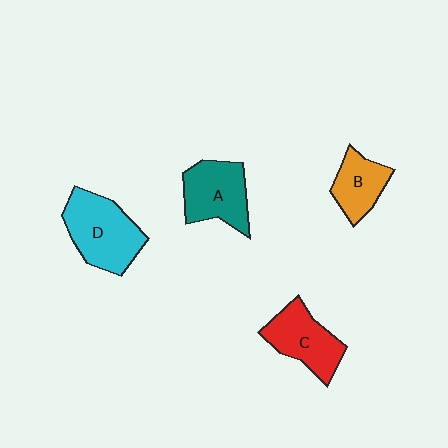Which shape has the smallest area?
Shape B (orange).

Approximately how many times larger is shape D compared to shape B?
Approximately 1.7 times.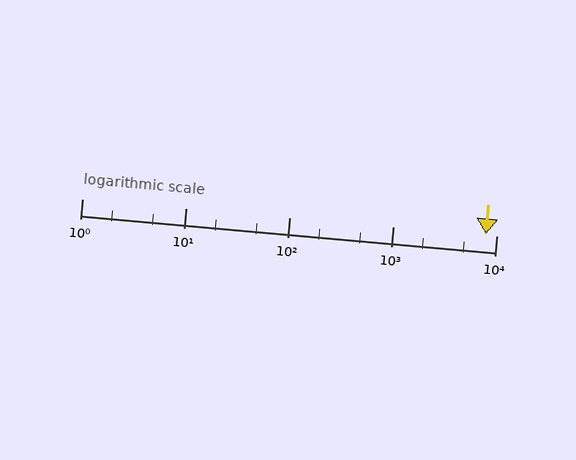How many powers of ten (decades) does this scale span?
The scale spans 4 decades, from 1 to 10000.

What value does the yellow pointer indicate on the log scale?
The pointer indicates approximately 7900.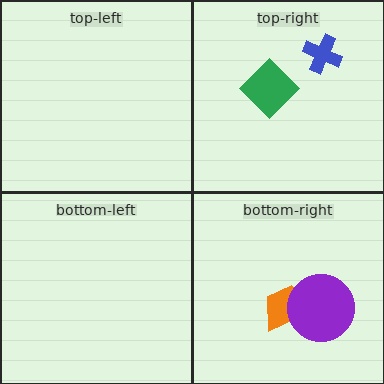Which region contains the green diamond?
The top-right region.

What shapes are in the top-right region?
The green diamond, the blue cross.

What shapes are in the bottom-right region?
The orange trapezoid, the purple circle.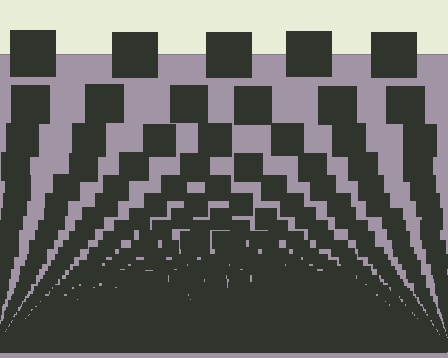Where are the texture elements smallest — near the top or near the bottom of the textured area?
Near the bottom.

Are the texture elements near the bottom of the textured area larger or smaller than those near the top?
Smaller. The gradient is inverted — elements near the bottom are smaller and denser.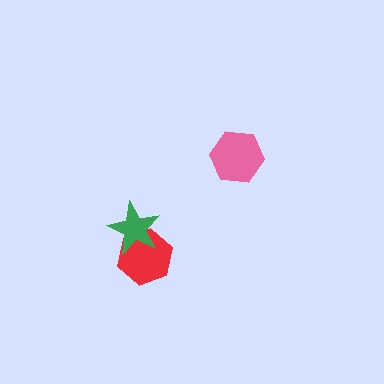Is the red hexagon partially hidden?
Yes, it is partially covered by another shape.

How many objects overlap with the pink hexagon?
0 objects overlap with the pink hexagon.